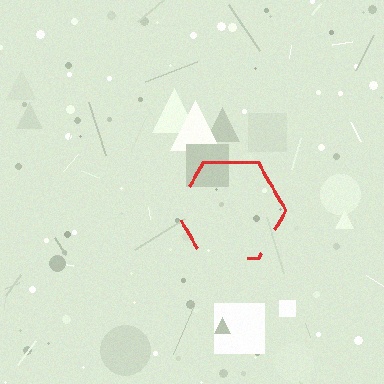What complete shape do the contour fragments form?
The contour fragments form a hexagon.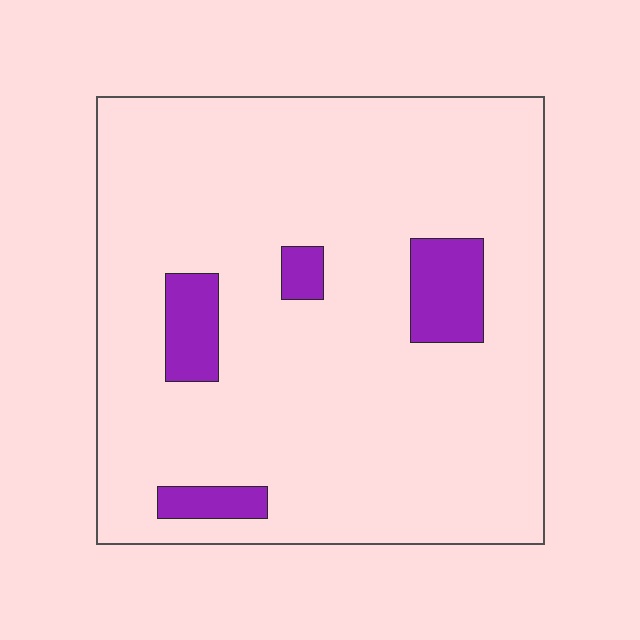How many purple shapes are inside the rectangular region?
4.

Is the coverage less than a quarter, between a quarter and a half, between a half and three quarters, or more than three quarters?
Less than a quarter.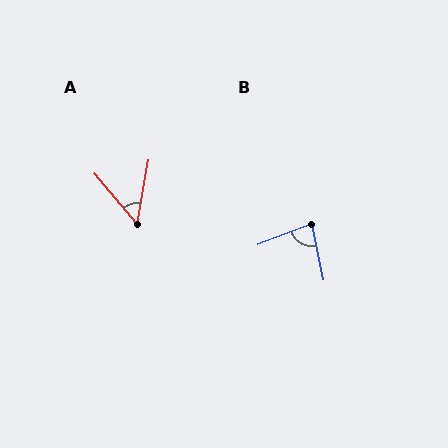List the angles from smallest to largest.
A (50°), B (81°).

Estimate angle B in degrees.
Approximately 81 degrees.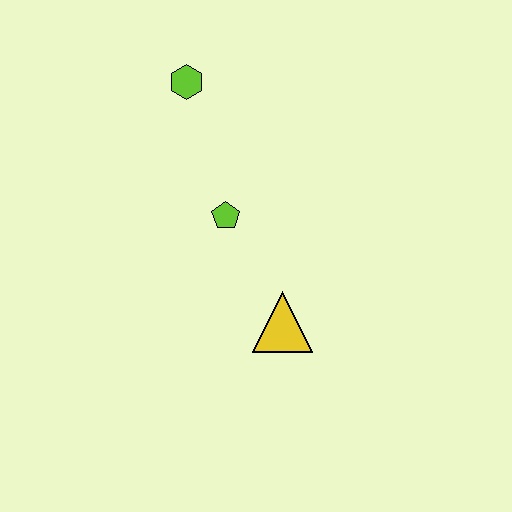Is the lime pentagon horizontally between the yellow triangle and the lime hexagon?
Yes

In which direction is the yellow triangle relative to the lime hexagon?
The yellow triangle is below the lime hexagon.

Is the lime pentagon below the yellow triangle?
No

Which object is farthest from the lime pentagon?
The lime hexagon is farthest from the lime pentagon.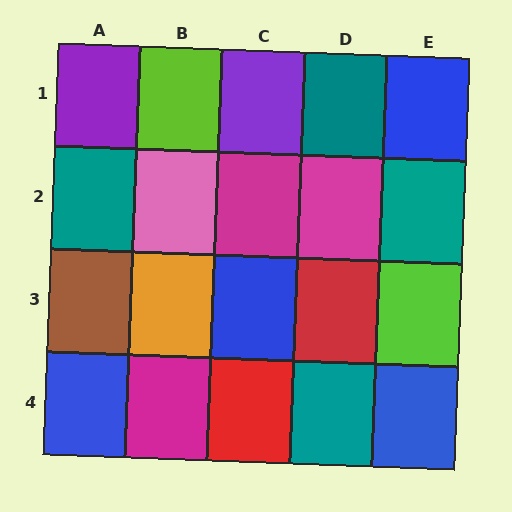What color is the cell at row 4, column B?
Magenta.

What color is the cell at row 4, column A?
Blue.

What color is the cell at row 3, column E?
Lime.